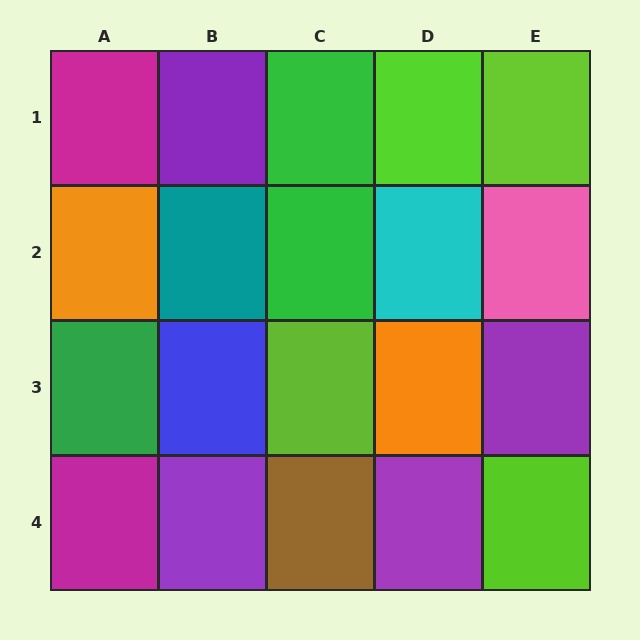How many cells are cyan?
1 cell is cyan.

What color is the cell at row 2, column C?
Green.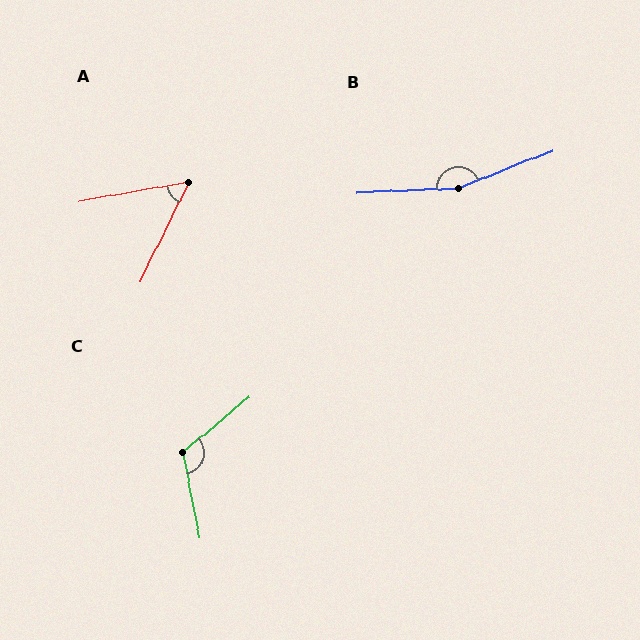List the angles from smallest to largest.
A (54°), C (119°), B (161°).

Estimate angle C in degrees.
Approximately 119 degrees.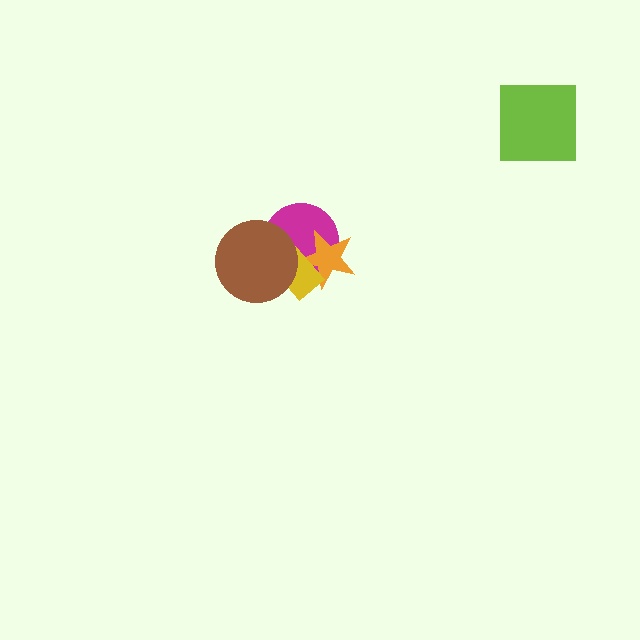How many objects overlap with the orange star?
2 objects overlap with the orange star.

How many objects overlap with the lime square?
0 objects overlap with the lime square.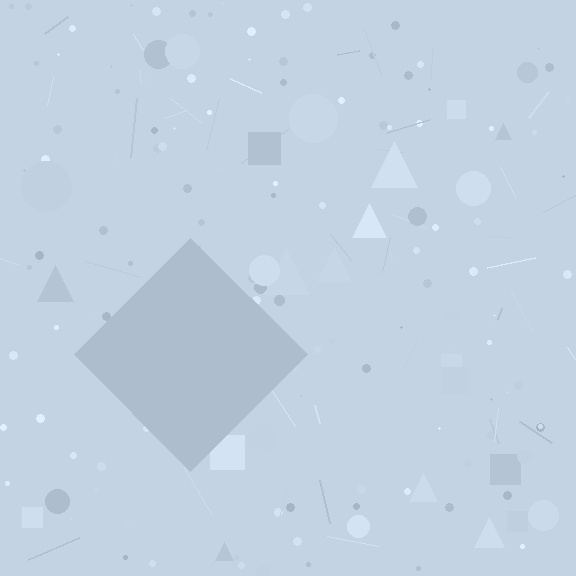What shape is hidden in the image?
A diamond is hidden in the image.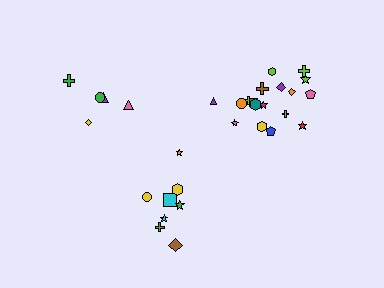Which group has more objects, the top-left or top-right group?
The top-right group.